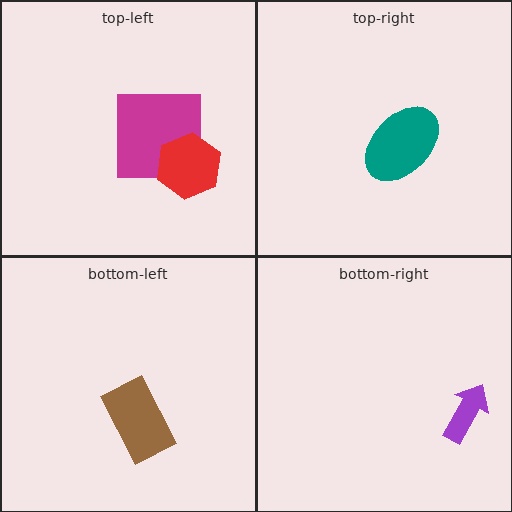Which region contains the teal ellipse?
The top-right region.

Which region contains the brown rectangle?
The bottom-left region.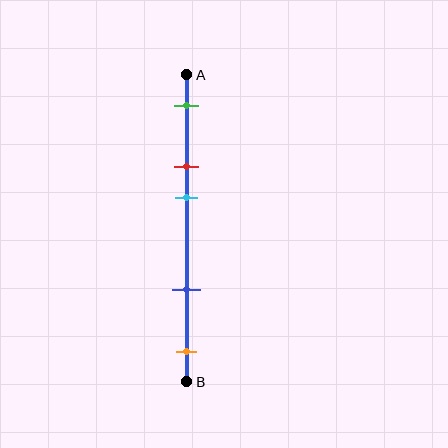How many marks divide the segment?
There are 5 marks dividing the segment.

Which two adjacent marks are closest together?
The red and cyan marks are the closest adjacent pair.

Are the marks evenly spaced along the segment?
No, the marks are not evenly spaced.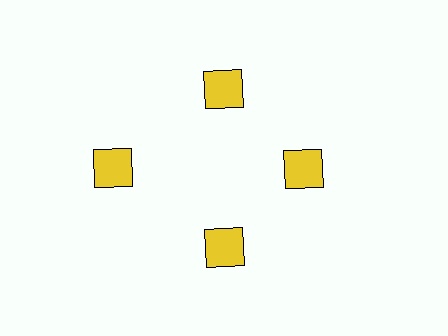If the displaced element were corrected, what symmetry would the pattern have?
It would have 4-fold rotational symmetry — the pattern would map onto itself every 90 degrees.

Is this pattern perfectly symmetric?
No. The 4 yellow squares are arranged in a ring, but one element near the 9 o'clock position is pushed outward from the center, breaking the 4-fold rotational symmetry.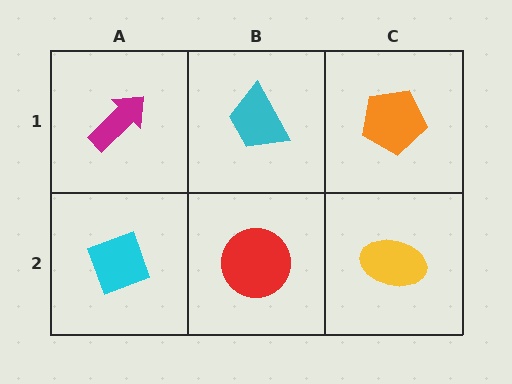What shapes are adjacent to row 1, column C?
A yellow ellipse (row 2, column C), a cyan trapezoid (row 1, column B).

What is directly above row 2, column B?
A cyan trapezoid.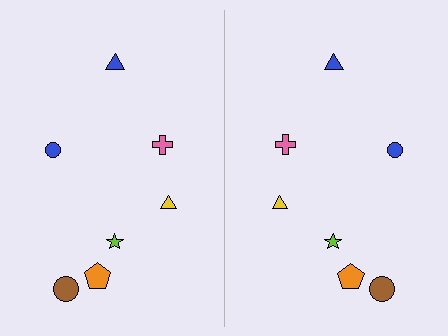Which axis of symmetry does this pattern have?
The pattern has a vertical axis of symmetry running through the center of the image.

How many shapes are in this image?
There are 14 shapes in this image.